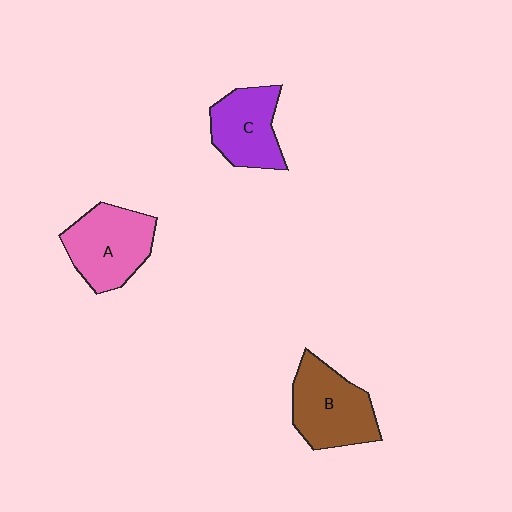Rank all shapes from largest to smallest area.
From largest to smallest: A (pink), B (brown), C (purple).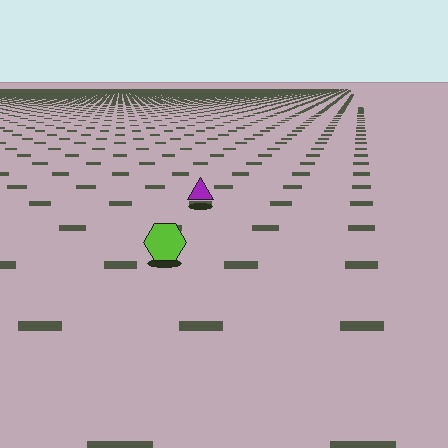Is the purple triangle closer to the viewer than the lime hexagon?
No. The lime hexagon is closer — you can tell from the texture gradient: the ground texture is coarser near it.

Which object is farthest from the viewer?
The purple triangle is farthest from the viewer. It appears smaller and the ground texture around it is denser.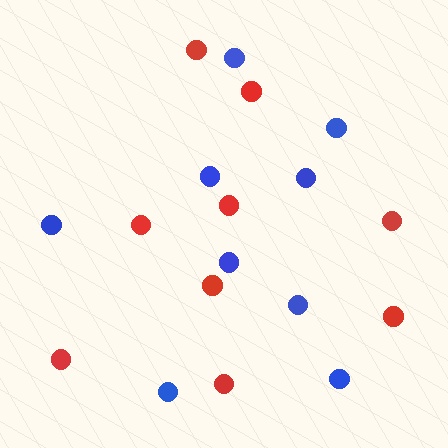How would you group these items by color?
There are 2 groups: one group of red circles (9) and one group of blue circles (9).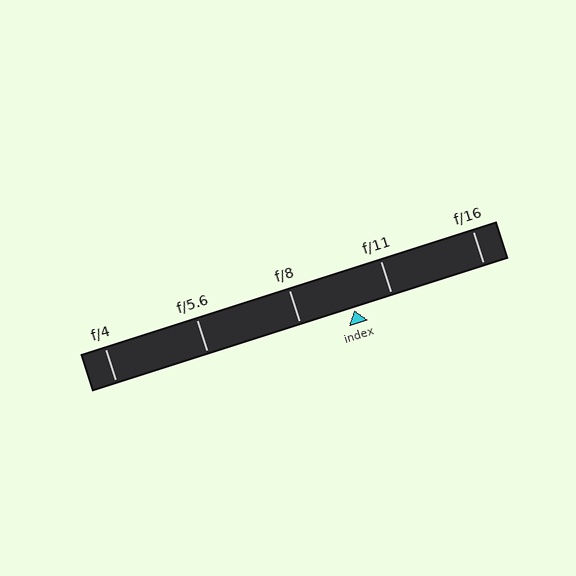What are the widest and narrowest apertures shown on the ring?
The widest aperture shown is f/4 and the narrowest is f/16.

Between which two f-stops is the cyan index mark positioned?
The index mark is between f/8 and f/11.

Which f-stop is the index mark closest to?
The index mark is closest to f/11.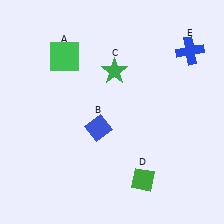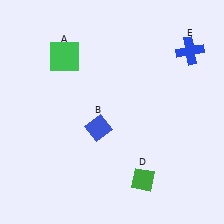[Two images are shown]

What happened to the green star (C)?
The green star (C) was removed in Image 2. It was in the top-right area of Image 1.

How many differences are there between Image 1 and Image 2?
There is 1 difference between the two images.